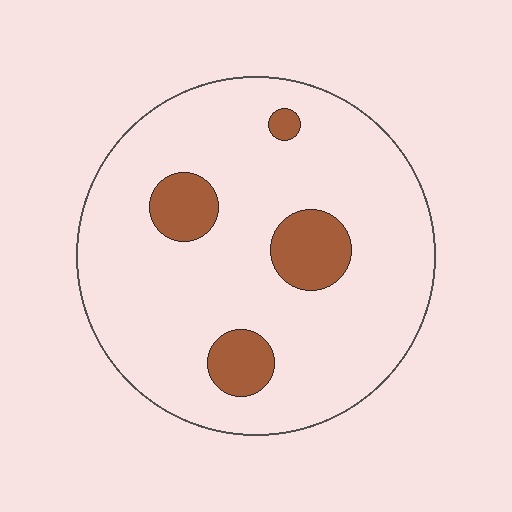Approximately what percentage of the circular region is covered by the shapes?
Approximately 15%.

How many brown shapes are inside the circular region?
4.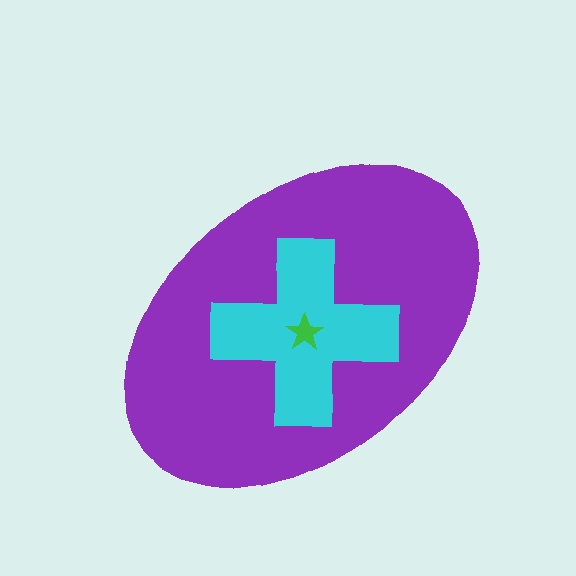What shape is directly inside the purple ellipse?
The cyan cross.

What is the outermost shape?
The purple ellipse.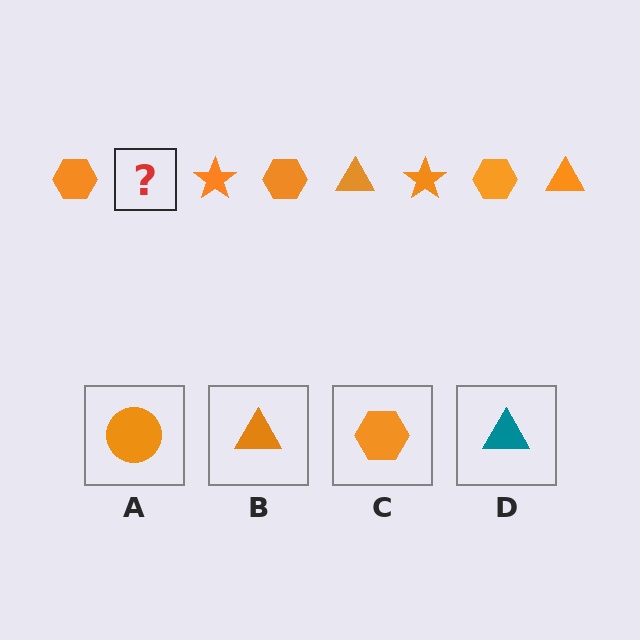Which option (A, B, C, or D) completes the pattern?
B.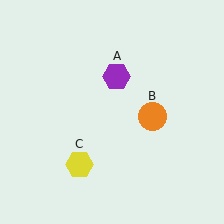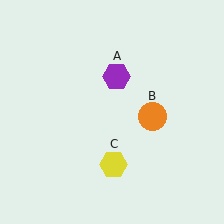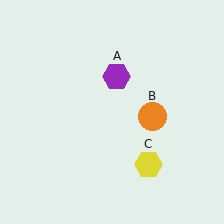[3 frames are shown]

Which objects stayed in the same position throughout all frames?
Purple hexagon (object A) and orange circle (object B) remained stationary.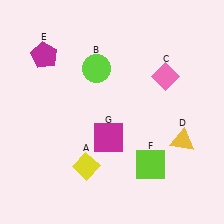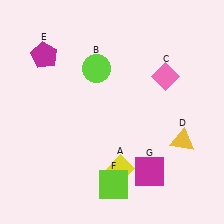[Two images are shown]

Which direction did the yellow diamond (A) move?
The yellow diamond (A) moved right.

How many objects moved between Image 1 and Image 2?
3 objects moved between the two images.